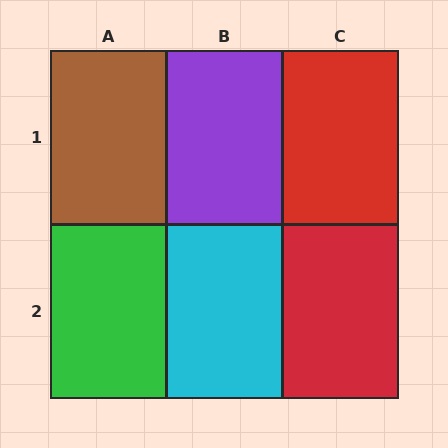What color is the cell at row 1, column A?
Brown.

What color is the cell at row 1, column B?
Purple.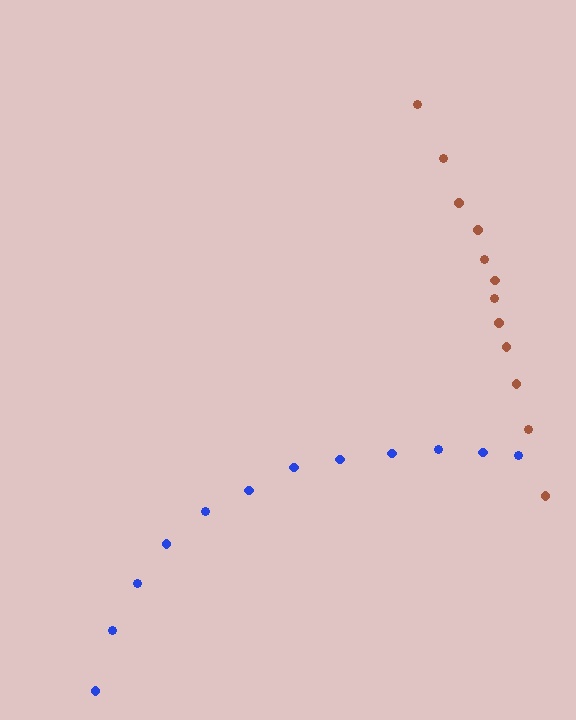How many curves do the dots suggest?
There are 2 distinct paths.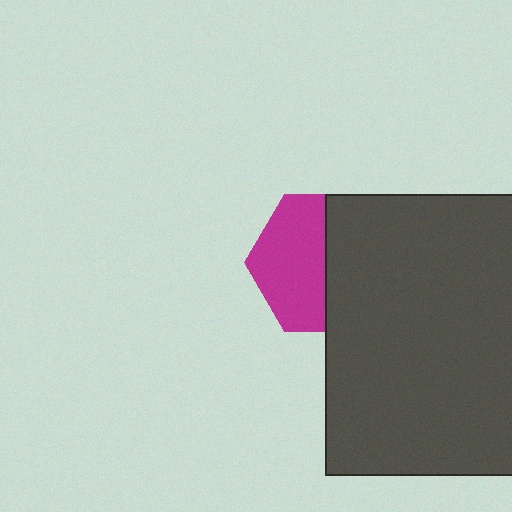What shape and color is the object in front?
The object in front is a dark gray rectangle.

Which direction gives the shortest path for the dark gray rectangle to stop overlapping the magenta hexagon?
Moving right gives the shortest separation.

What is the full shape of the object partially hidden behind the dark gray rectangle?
The partially hidden object is a magenta hexagon.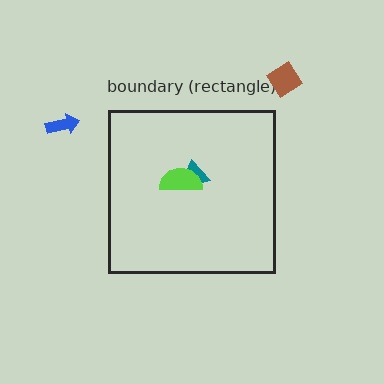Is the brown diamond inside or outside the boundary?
Outside.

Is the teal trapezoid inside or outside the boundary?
Inside.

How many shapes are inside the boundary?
2 inside, 2 outside.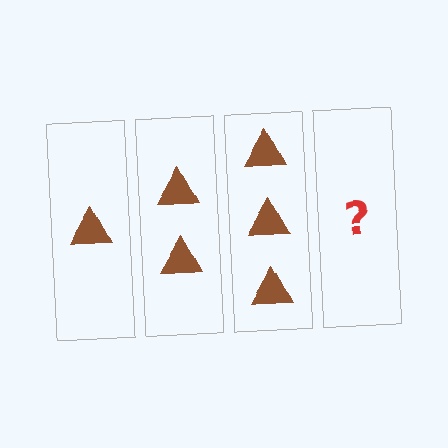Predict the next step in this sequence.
The next step is 4 triangles.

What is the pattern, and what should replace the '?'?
The pattern is that each step adds one more triangle. The '?' should be 4 triangles.